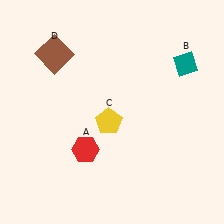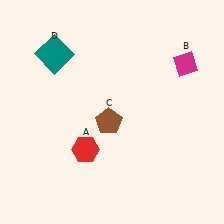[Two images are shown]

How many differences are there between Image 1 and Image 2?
There are 3 differences between the two images.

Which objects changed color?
B changed from teal to magenta. C changed from yellow to brown. D changed from brown to teal.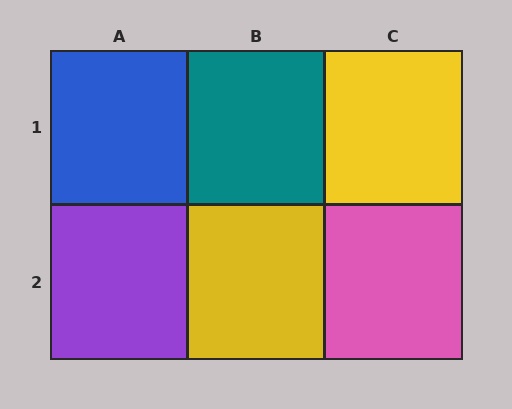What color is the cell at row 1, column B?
Teal.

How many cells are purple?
1 cell is purple.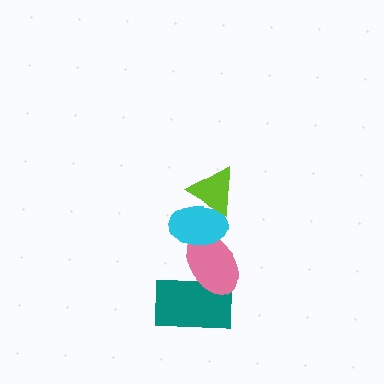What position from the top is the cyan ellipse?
The cyan ellipse is 2nd from the top.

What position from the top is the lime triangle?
The lime triangle is 1st from the top.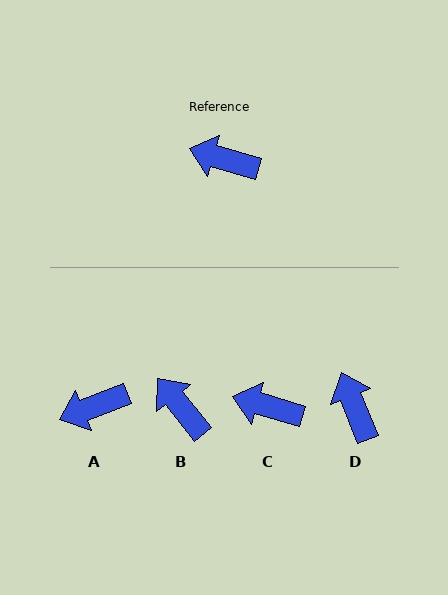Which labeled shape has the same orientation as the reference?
C.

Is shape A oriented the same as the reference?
No, it is off by about 37 degrees.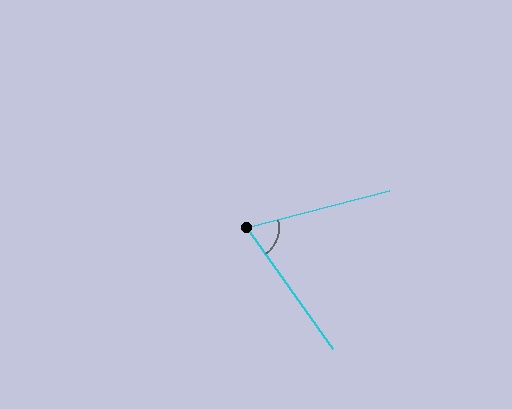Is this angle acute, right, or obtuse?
It is acute.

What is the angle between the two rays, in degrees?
Approximately 69 degrees.